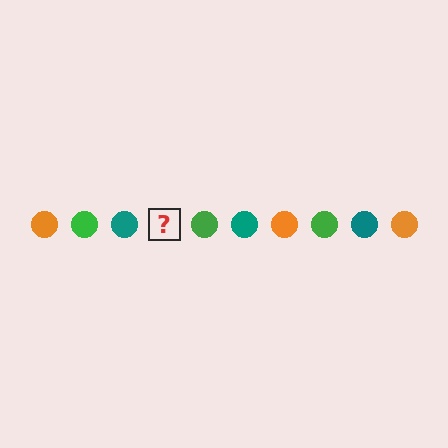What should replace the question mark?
The question mark should be replaced with an orange circle.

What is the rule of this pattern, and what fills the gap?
The rule is that the pattern cycles through orange, green, teal circles. The gap should be filled with an orange circle.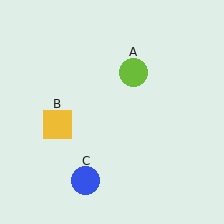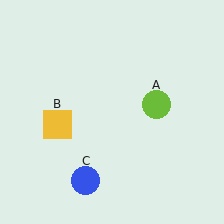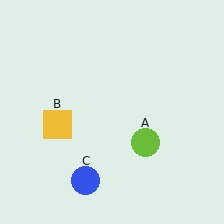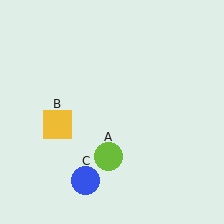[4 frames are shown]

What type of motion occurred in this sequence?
The lime circle (object A) rotated clockwise around the center of the scene.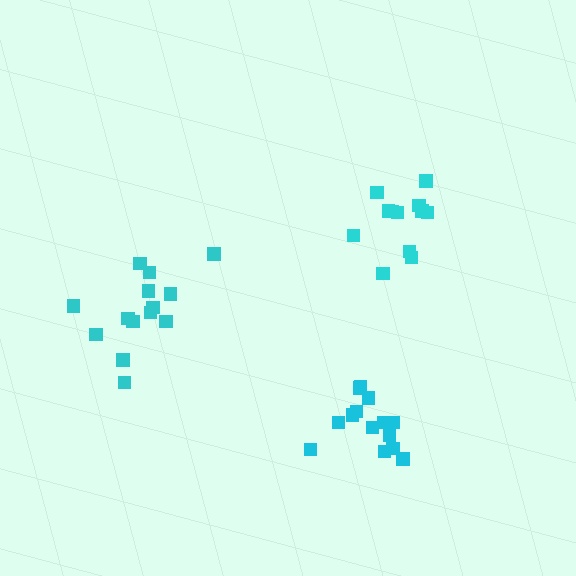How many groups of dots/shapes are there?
There are 3 groups.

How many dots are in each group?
Group 1: 14 dots, Group 2: 12 dots, Group 3: 14 dots (40 total).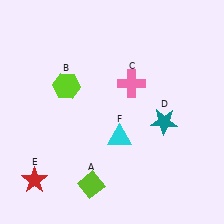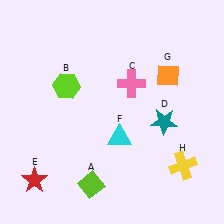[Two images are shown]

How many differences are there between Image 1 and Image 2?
There are 2 differences between the two images.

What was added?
An orange diamond (G), a yellow cross (H) were added in Image 2.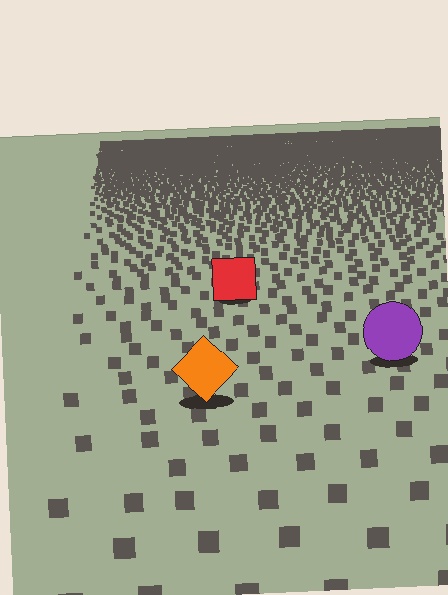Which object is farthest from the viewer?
The red square is farthest from the viewer. It appears smaller and the ground texture around it is denser.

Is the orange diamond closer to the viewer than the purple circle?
Yes. The orange diamond is closer — you can tell from the texture gradient: the ground texture is coarser near it.